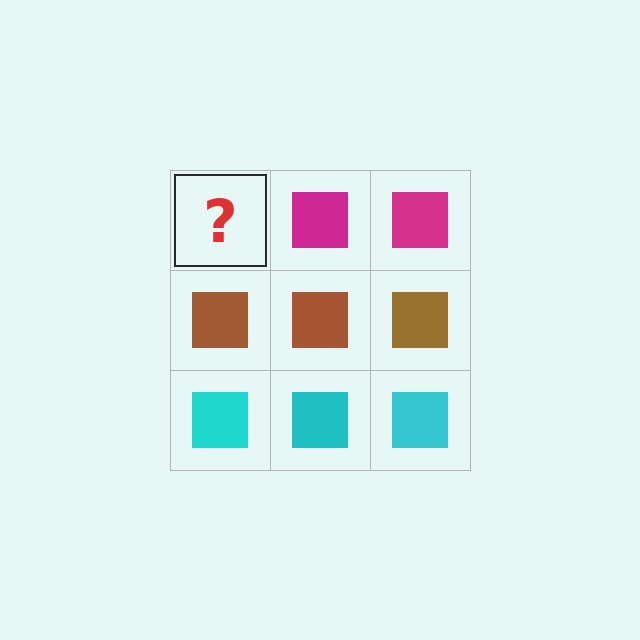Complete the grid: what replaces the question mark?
The question mark should be replaced with a magenta square.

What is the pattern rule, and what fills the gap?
The rule is that each row has a consistent color. The gap should be filled with a magenta square.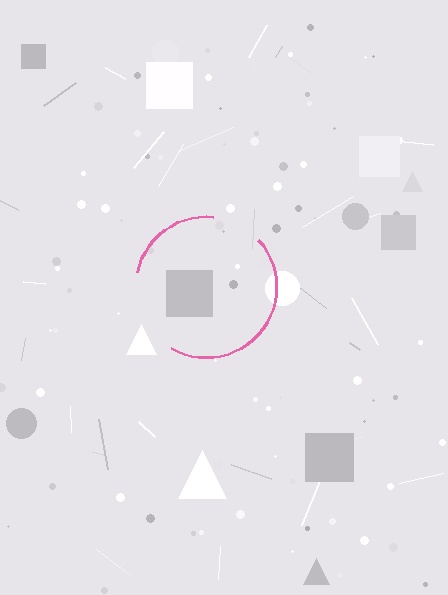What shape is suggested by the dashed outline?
The dashed outline suggests a circle.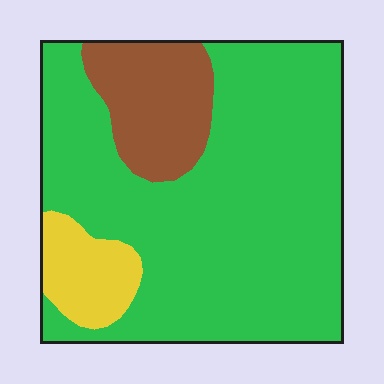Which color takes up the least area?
Yellow, at roughly 10%.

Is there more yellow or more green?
Green.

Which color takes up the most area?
Green, at roughly 75%.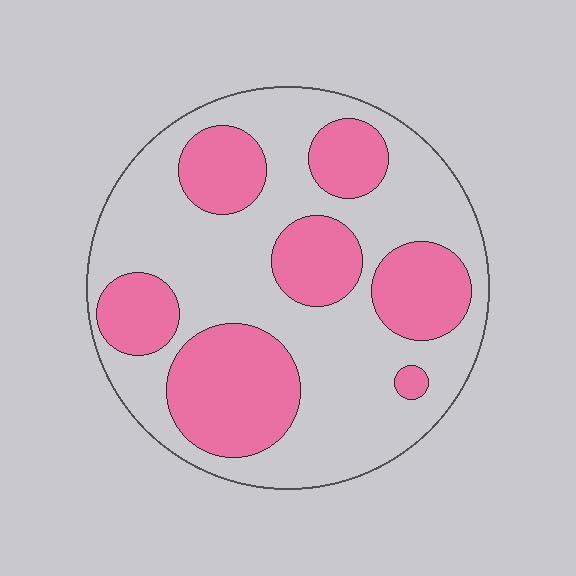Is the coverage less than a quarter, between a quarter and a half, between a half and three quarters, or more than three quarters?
Between a quarter and a half.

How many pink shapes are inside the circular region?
7.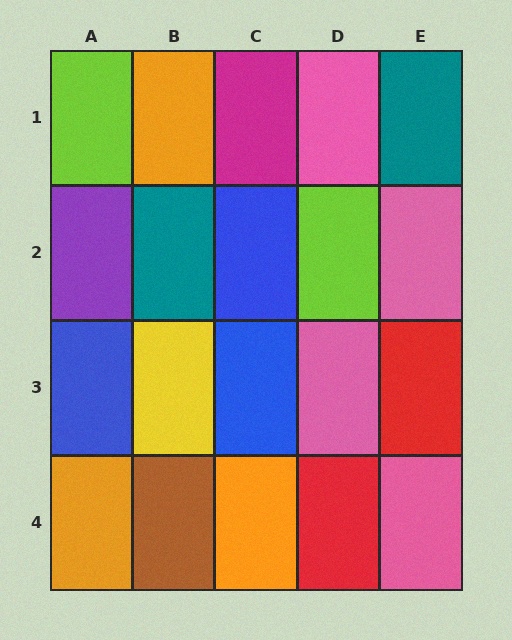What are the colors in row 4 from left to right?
Orange, brown, orange, red, pink.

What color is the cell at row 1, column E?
Teal.